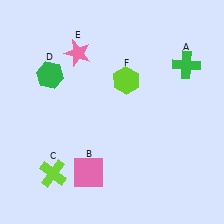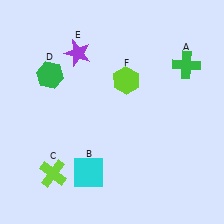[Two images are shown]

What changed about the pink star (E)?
In Image 1, E is pink. In Image 2, it changed to purple.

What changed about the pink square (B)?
In Image 1, B is pink. In Image 2, it changed to cyan.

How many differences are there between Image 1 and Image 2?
There are 2 differences between the two images.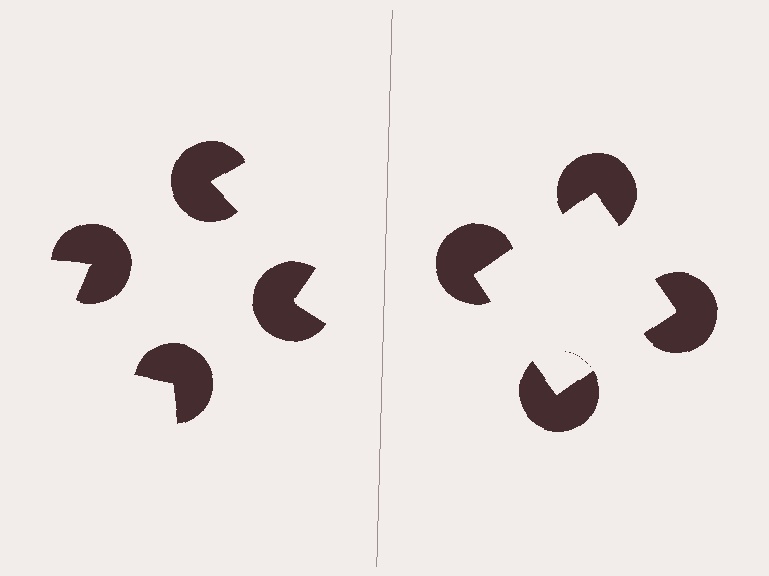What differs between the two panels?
The pac-man discs are positioned identically on both sides; only the wedge orientations differ. On the right they align to a square; on the left they are misaligned.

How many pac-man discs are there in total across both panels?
8 — 4 on each side.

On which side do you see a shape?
An illusory square appears on the right side. On the left side the wedge cuts are rotated, so no coherent shape forms.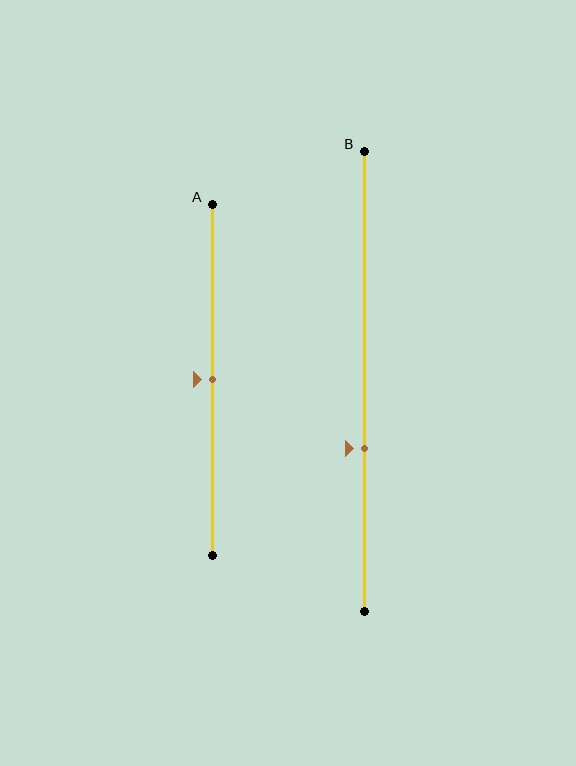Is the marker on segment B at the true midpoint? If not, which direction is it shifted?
No, the marker on segment B is shifted downward by about 15% of the segment length.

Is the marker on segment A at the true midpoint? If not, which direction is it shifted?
Yes, the marker on segment A is at the true midpoint.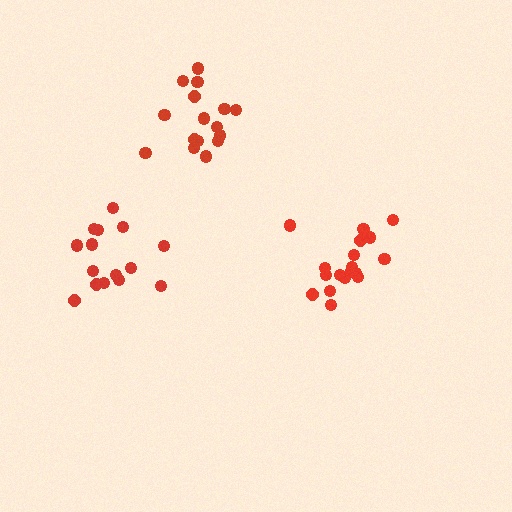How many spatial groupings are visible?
There are 3 spatial groupings.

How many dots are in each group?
Group 1: 15 dots, Group 2: 18 dots, Group 3: 16 dots (49 total).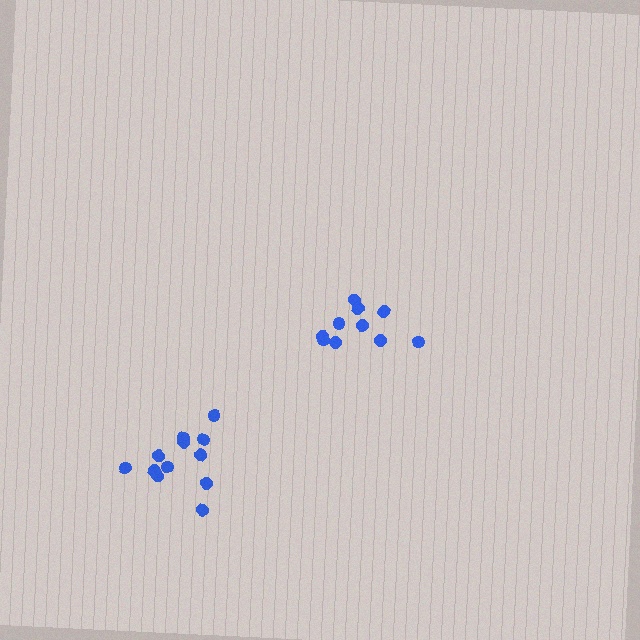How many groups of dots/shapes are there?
There are 2 groups.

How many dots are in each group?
Group 1: 10 dots, Group 2: 12 dots (22 total).